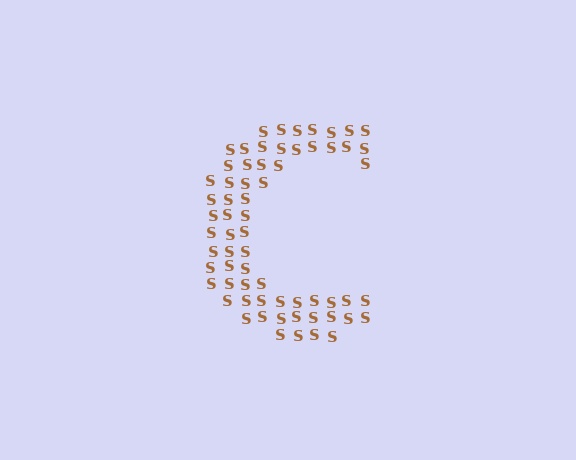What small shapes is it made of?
It is made of small letter S's.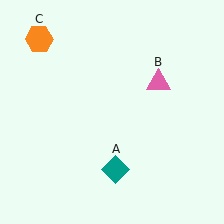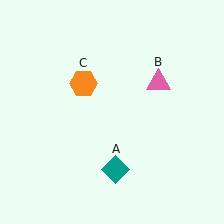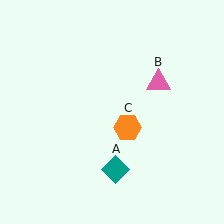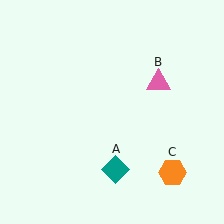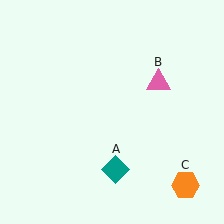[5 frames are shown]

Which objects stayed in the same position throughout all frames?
Teal diamond (object A) and pink triangle (object B) remained stationary.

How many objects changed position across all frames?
1 object changed position: orange hexagon (object C).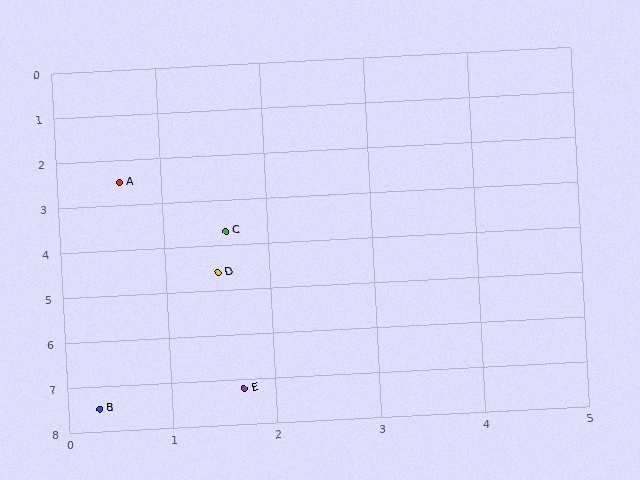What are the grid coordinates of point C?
Point C is at approximately (1.6, 3.7).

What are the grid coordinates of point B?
Point B is at approximately (0.3, 7.5).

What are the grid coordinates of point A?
Point A is at approximately (0.6, 2.5).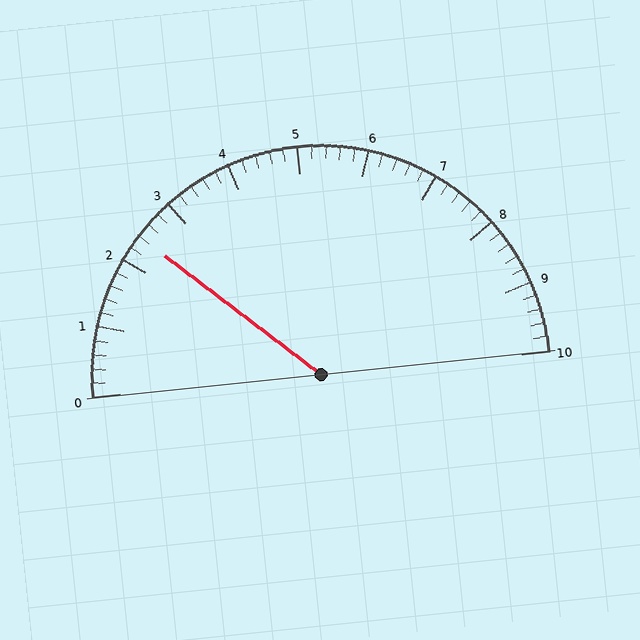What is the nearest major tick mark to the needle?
The nearest major tick mark is 2.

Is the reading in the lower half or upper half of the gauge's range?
The reading is in the lower half of the range (0 to 10).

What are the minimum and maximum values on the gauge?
The gauge ranges from 0 to 10.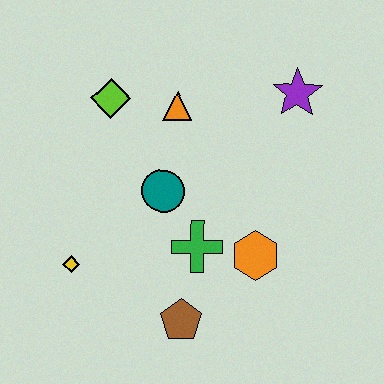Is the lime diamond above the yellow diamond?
Yes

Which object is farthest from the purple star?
The yellow diamond is farthest from the purple star.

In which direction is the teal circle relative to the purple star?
The teal circle is to the left of the purple star.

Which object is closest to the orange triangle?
The lime diamond is closest to the orange triangle.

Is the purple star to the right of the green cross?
Yes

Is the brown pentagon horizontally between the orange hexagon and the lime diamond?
Yes